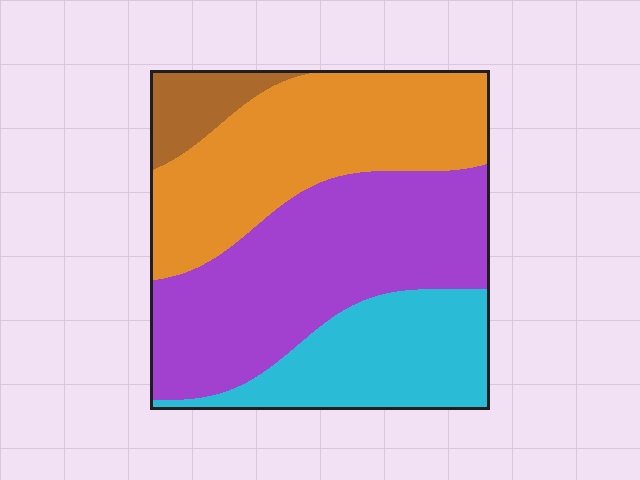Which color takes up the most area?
Purple, at roughly 40%.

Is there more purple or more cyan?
Purple.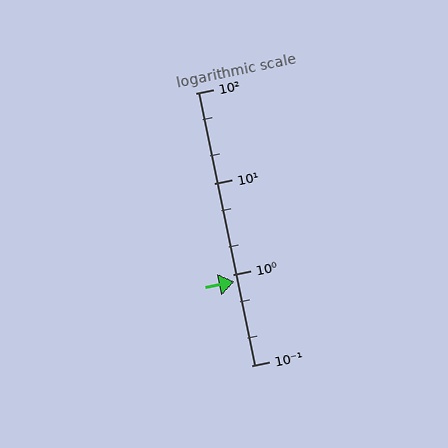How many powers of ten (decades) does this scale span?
The scale spans 3 decades, from 0.1 to 100.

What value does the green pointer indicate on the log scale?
The pointer indicates approximately 0.84.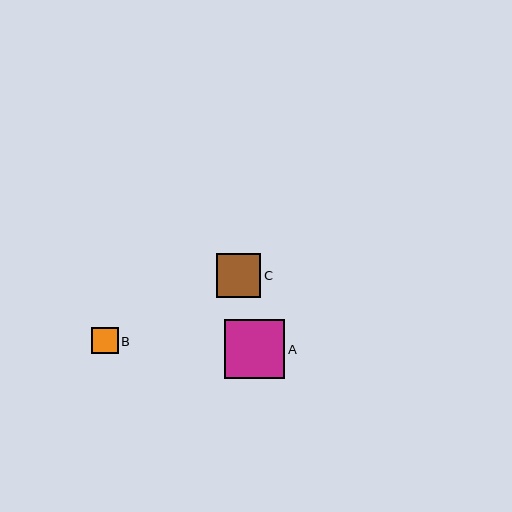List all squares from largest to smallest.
From largest to smallest: A, C, B.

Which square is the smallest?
Square B is the smallest with a size of approximately 26 pixels.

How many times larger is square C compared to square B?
Square C is approximately 1.7 times the size of square B.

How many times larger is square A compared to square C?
Square A is approximately 1.3 times the size of square C.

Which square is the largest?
Square A is the largest with a size of approximately 60 pixels.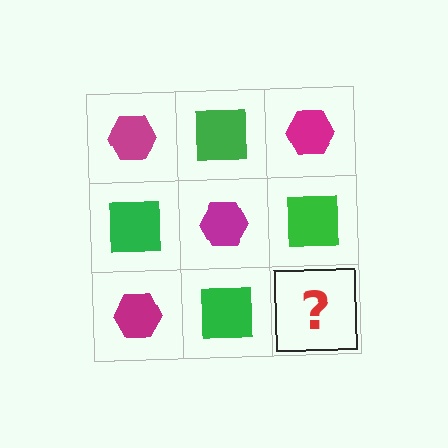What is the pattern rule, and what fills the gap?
The rule is that it alternates magenta hexagon and green square in a checkerboard pattern. The gap should be filled with a magenta hexagon.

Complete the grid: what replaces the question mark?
The question mark should be replaced with a magenta hexagon.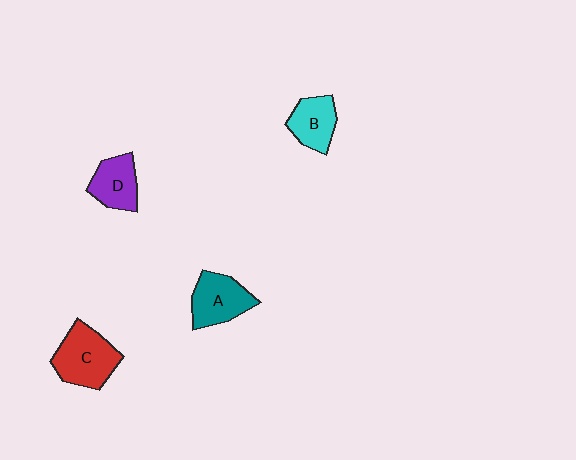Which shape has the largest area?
Shape C (red).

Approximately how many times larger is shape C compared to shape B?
Approximately 1.5 times.